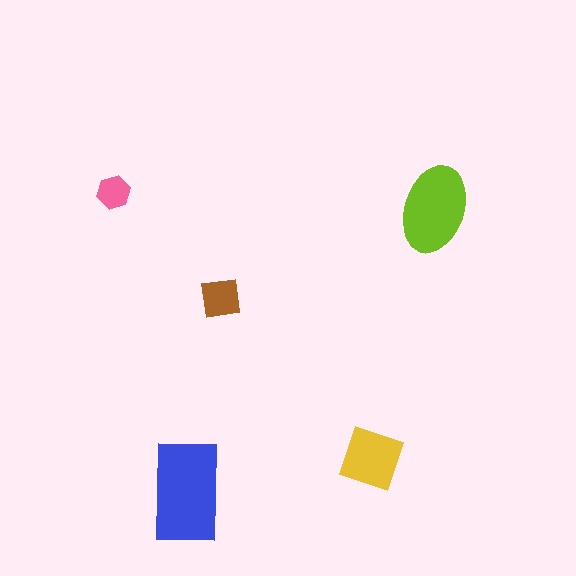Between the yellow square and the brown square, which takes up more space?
The yellow square.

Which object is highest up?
The pink hexagon is topmost.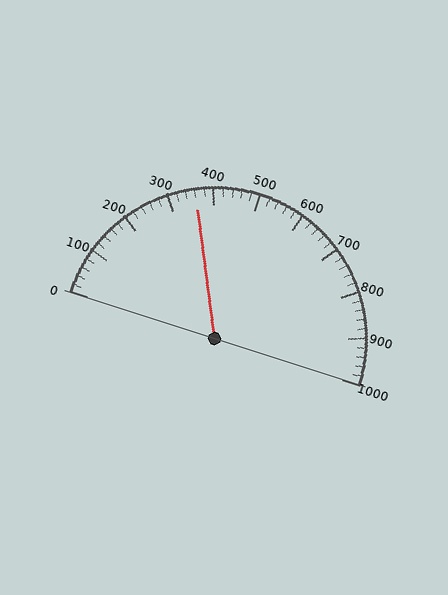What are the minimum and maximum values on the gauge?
The gauge ranges from 0 to 1000.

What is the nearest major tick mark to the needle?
The nearest major tick mark is 400.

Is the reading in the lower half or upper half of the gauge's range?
The reading is in the lower half of the range (0 to 1000).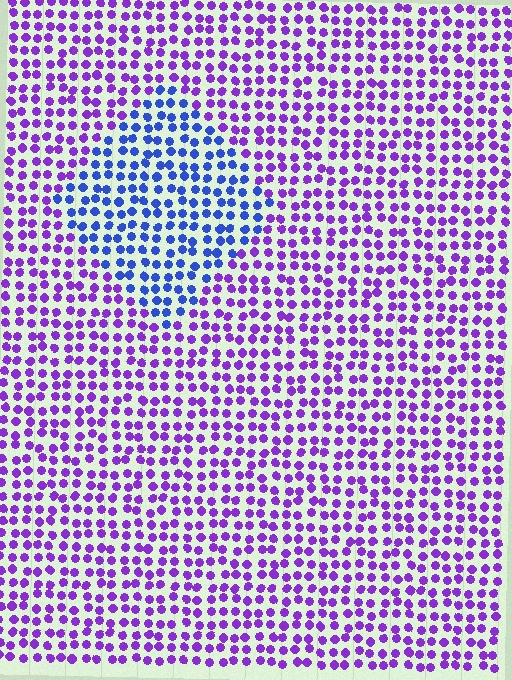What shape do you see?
I see a diamond.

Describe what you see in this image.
The image is filled with small purple elements in a uniform arrangement. A diamond-shaped region is visible where the elements are tinted to a slightly different hue, forming a subtle color boundary.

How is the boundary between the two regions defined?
The boundary is defined purely by a slight shift in hue (about 46 degrees). Spacing, size, and orientation are identical on both sides.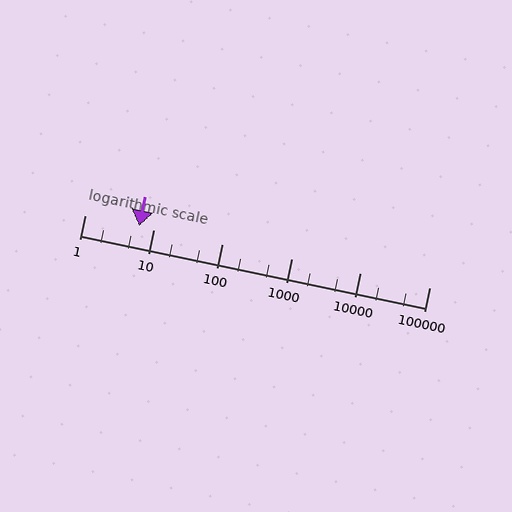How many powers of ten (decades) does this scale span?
The scale spans 5 decades, from 1 to 100000.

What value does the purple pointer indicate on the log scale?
The pointer indicates approximately 6.1.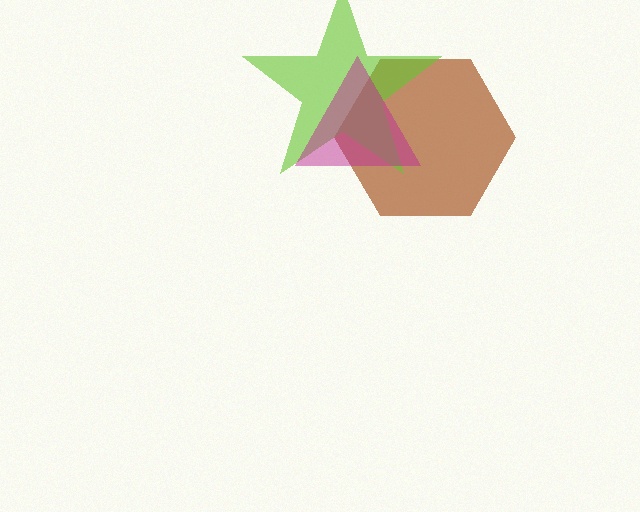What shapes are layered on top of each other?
The layered shapes are: a brown hexagon, a lime star, a magenta triangle.